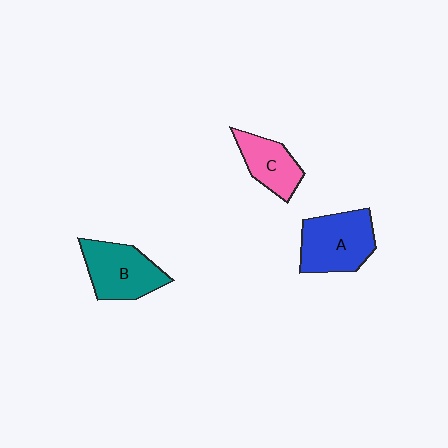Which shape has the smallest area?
Shape C (pink).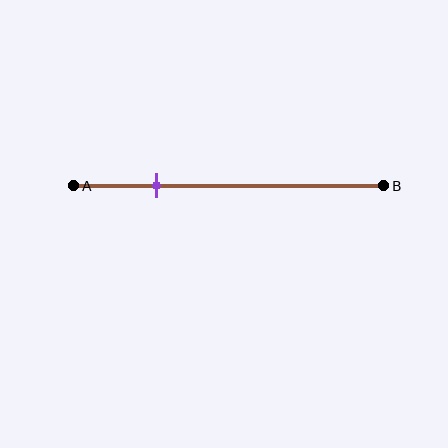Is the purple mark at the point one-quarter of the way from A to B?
Yes, the mark is approximately at the one-quarter point.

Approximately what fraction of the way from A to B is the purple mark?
The purple mark is approximately 25% of the way from A to B.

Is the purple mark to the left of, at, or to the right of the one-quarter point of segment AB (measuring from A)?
The purple mark is approximately at the one-quarter point of segment AB.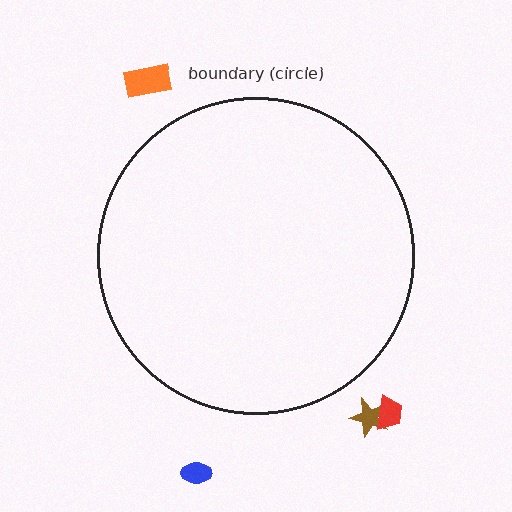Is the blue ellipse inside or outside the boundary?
Outside.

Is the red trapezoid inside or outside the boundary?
Outside.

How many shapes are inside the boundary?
0 inside, 4 outside.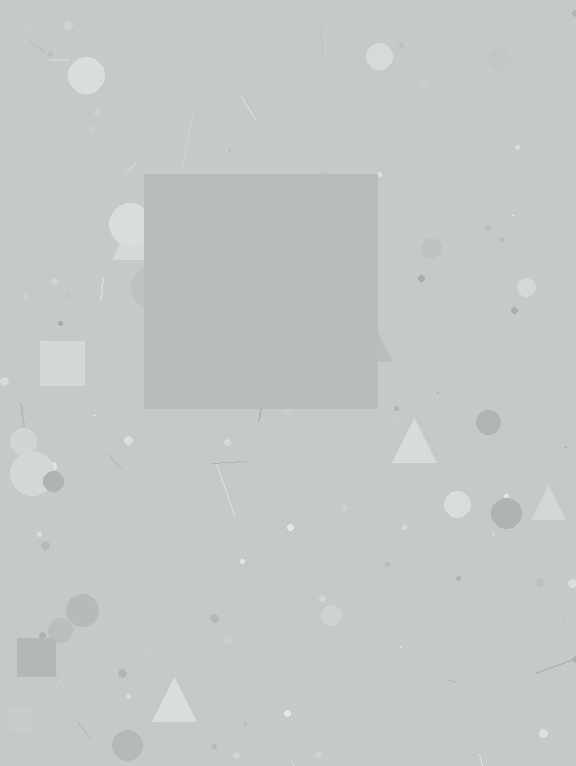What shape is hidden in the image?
A square is hidden in the image.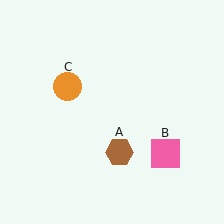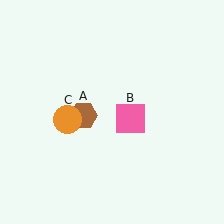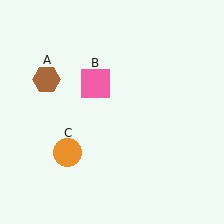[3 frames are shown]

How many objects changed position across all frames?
3 objects changed position: brown hexagon (object A), pink square (object B), orange circle (object C).